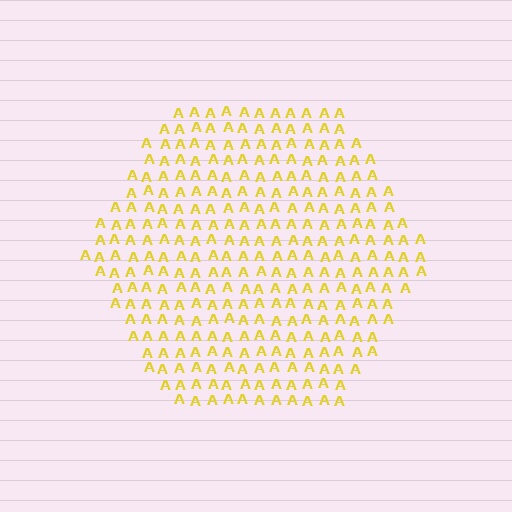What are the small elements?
The small elements are letter A's.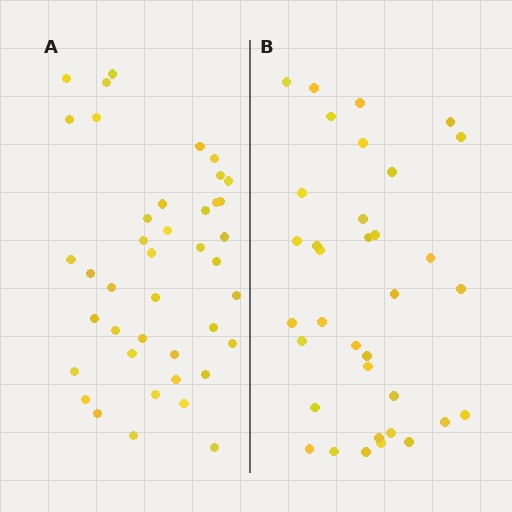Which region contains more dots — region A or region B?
Region A (the left region) has more dots.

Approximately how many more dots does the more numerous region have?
Region A has about 6 more dots than region B.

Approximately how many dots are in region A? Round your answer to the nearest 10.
About 40 dots. (The exact count is 41, which rounds to 40.)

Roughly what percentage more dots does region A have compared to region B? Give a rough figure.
About 15% more.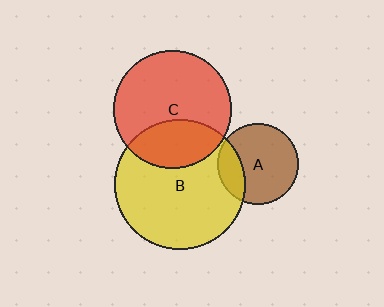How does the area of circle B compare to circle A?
Approximately 2.6 times.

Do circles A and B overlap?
Yes.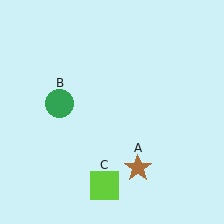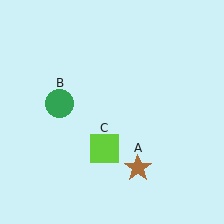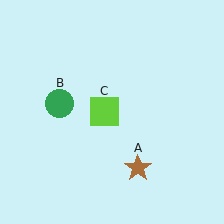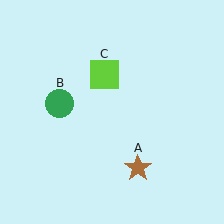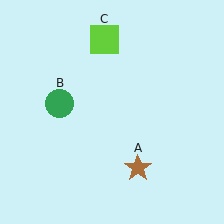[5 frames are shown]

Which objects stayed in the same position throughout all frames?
Brown star (object A) and green circle (object B) remained stationary.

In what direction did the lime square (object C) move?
The lime square (object C) moved up.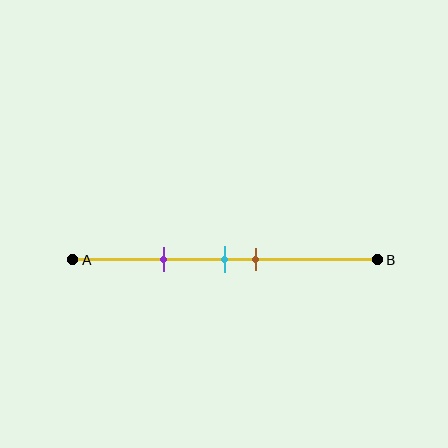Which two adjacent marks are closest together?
The cyan and brown marks are the closest adjacent pair.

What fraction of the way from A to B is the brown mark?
The brown mark is approximately 60% (0.6) of the way from A to B.